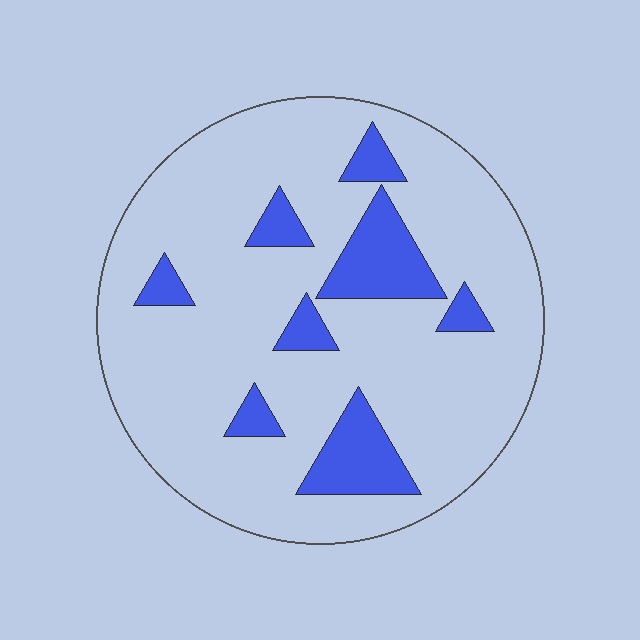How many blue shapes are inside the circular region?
8.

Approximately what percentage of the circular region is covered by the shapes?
Approximately 15%.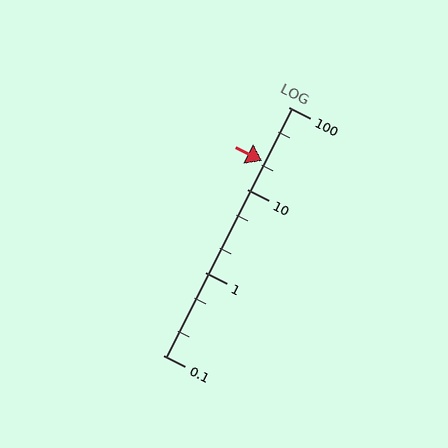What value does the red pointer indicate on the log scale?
The pointer indicates approximately 22.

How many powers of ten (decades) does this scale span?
The scale spans 3 decades, from 0.1 to 100.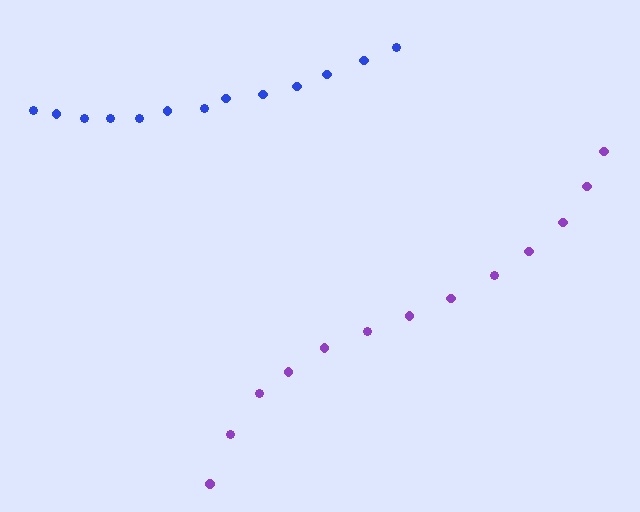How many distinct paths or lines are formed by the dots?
There are 2 distinct paths.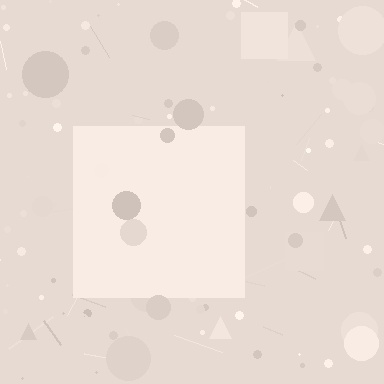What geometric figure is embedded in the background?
A square is embedded in the background.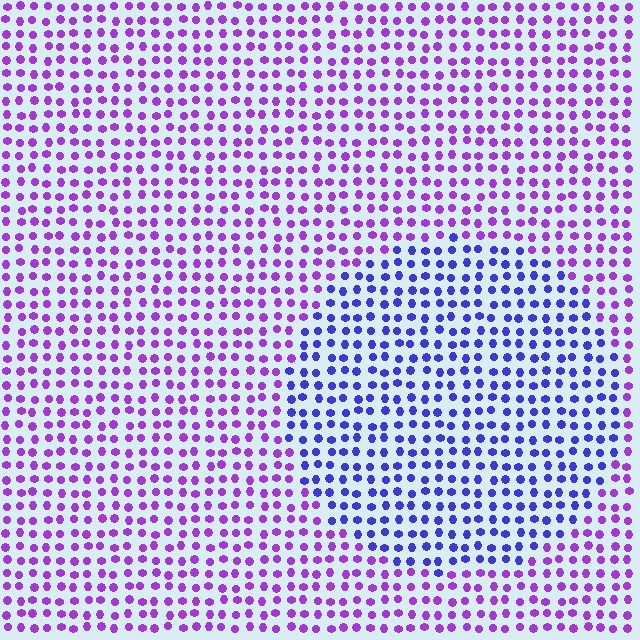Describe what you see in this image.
The image is filled with small purple elements in a uniform arrangement. A circle-shaped region is visible where the elements are tinted to a slightly different hue, forming a subtle color boundary.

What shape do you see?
I see a circle.